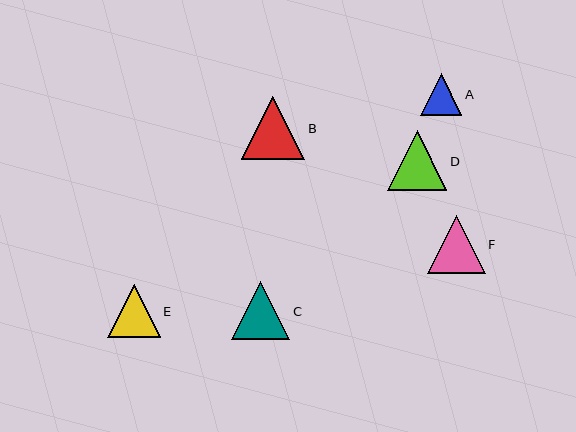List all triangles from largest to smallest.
From largest to smallest: B, D, C, F, E, A.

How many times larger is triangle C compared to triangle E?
Triangle C is approximately 1.1 times the size of triangle E.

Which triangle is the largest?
Triangle B is the largest with a size of approximately 63 pixels.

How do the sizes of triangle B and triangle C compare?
Triangle B and triangle C are approximately the same size.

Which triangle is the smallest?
Triangle A is the smallest with a size of approximately 42 pixels.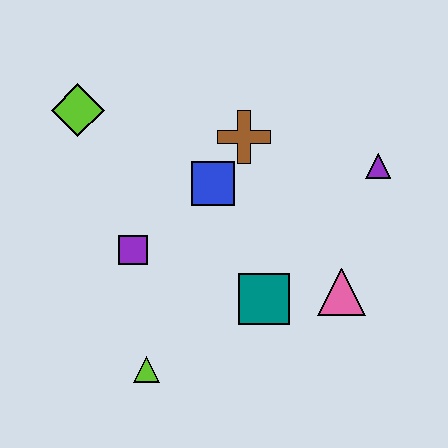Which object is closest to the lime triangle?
The purple square is closest to the lime triangle.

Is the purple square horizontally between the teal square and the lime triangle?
No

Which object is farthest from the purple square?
The purple triangle is farthest from the purple square.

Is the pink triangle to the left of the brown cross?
No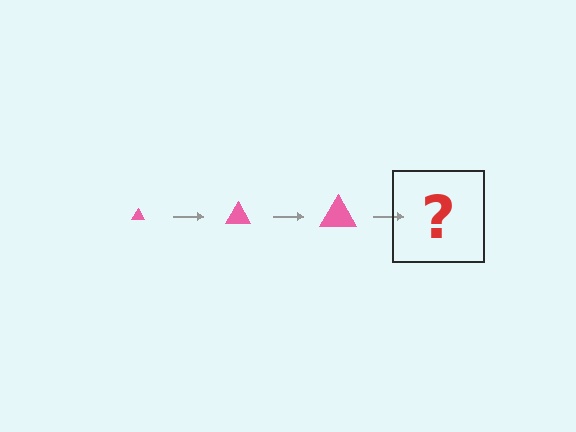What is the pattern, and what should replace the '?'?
The pattern is that the triangle gets progressively larger each step. The '?' should be a pink triangle, larger than the previous one.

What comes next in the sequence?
The next element should be a pink triangle, larger than the previous one.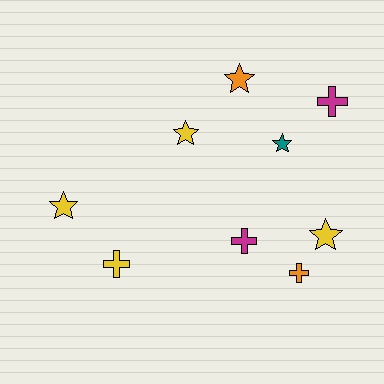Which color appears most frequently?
Yellow, with 4 objects.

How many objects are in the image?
There are 9 objects.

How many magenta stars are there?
There are no magenta stars.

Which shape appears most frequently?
Star, with 5 objects.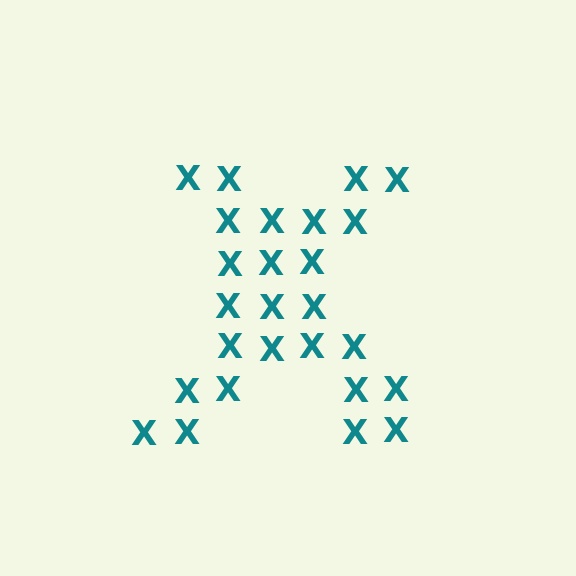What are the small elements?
The small elements are letter X's.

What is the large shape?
The large shape is the letter X.